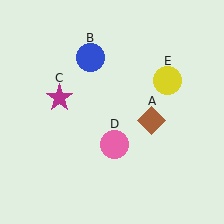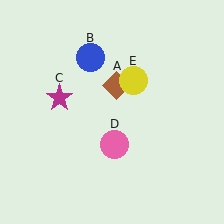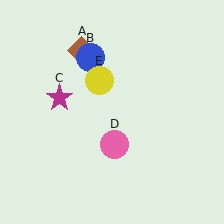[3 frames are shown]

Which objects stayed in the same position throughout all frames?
Blue circle (object B) and magenta star (object C) and pink circle (object D) remained stationary.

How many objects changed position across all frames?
2 objects changed position: brown diamond (object A), yellow circle (object E).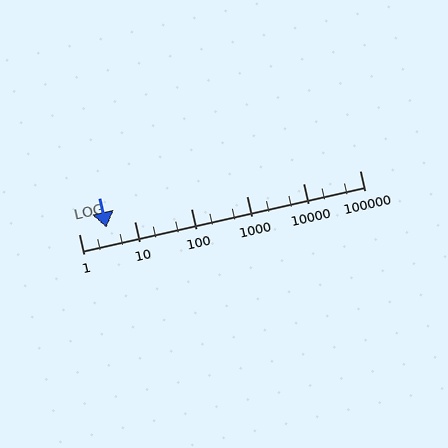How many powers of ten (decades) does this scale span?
The scale spans 5 decades, from 1 to 100000.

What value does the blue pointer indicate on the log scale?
The pointer indicates approximately 3.1.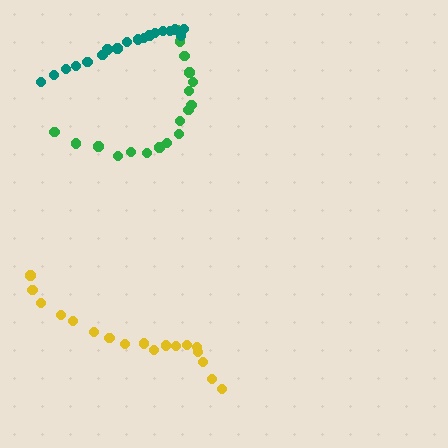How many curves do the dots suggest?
There are 3 distinct paths.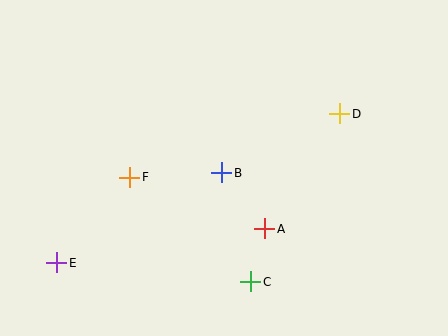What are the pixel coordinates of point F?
Point F is at (130, 177).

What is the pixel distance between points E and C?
The distance between E and C is 195 pixels.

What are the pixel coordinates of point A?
Point A is at (265, 229).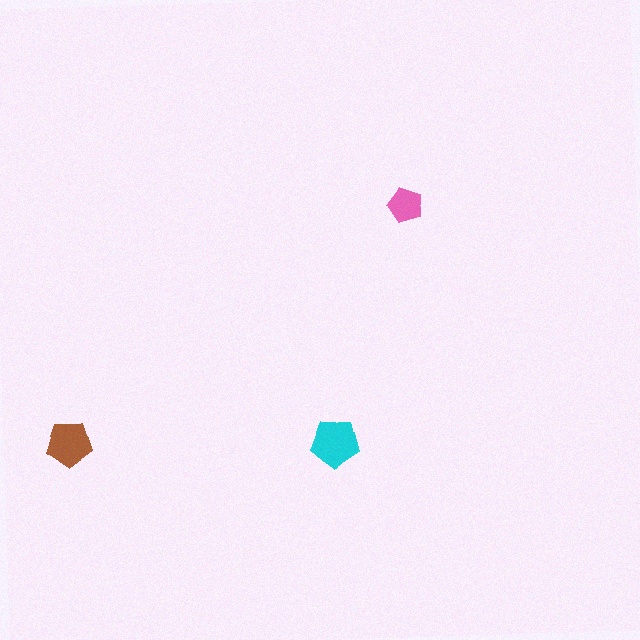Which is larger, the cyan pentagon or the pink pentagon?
The cyan one.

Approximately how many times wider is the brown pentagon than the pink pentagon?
About 1.5 times wider.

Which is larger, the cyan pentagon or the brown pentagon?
The cyan one.